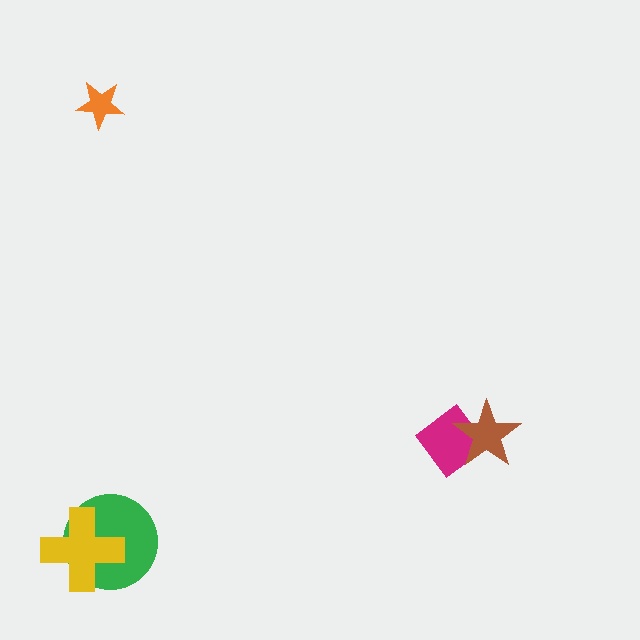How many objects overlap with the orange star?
0 objects overlap with the orange star.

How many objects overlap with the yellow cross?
1 object overlaps with the yellow cross.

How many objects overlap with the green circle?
1 object overlaps with the green circle.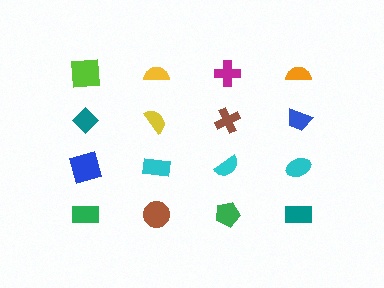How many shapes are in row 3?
4 shapes.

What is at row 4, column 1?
A green rectangle.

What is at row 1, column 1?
A lime square.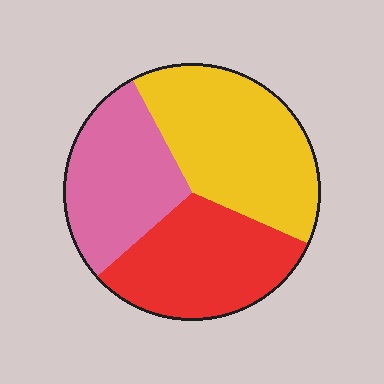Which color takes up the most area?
Yellow, at roughly 40%.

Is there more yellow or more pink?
Yellow.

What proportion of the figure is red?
Red takes up between a sixth and a third of the figure.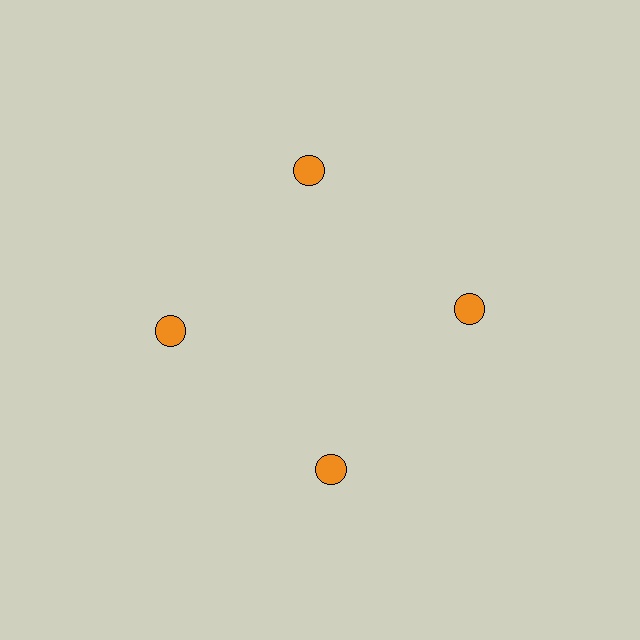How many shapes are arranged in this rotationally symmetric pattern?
There are 4 shapes, arranged in 4 groups of 1.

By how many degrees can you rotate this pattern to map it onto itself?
The pattern maps onto itself every 90 degrees of rotation.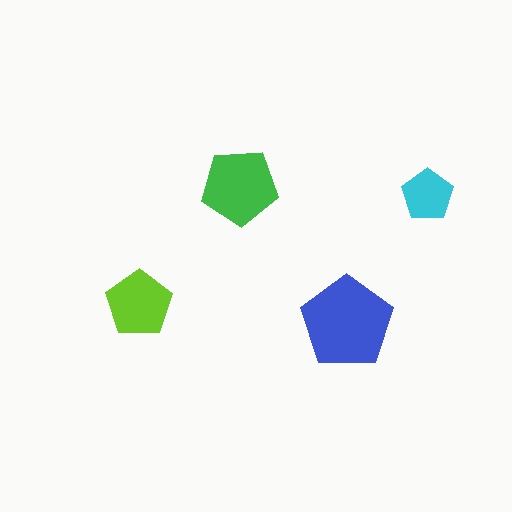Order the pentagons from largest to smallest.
the blue one, the green one, the lime one, the cyan one.